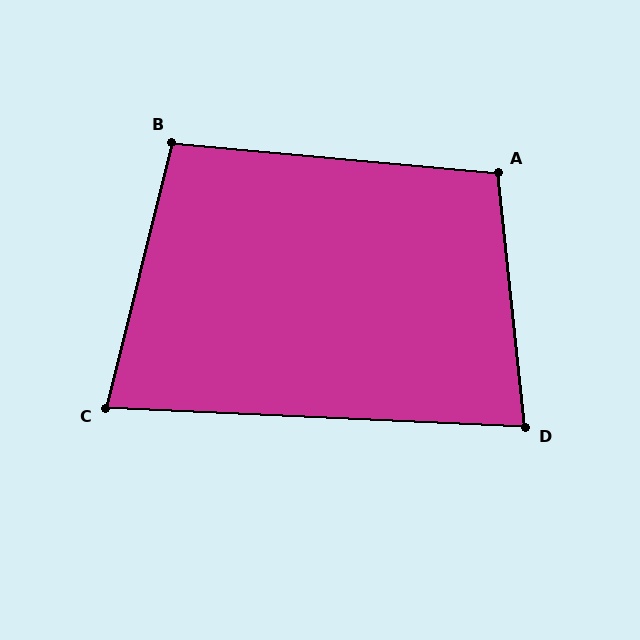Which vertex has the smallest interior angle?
C, at approximately 79 degrees.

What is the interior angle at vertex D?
Approximately 81 degrees (acute).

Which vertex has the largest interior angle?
A, at approximately 101 degrees.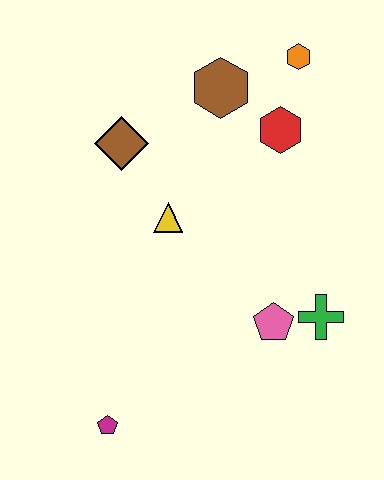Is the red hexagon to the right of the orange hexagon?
No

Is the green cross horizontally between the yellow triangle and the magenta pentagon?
No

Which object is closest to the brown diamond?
The yellow triangle is closest to the brown diamond.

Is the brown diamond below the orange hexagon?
Yes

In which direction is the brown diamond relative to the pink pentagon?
The brown diamond is above the pink pentagon.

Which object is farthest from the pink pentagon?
The orange hexagon is farthest from the pink pentagon.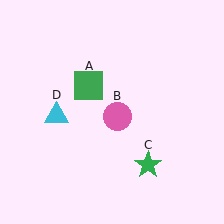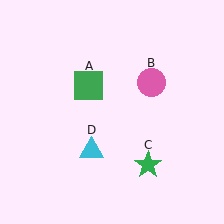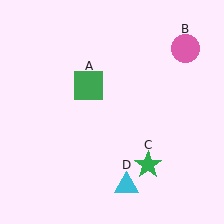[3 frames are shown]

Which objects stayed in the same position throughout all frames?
Green square (object A) and green star (object C) remained stationary.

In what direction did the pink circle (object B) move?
The pink circle (object B) moved up and to the right.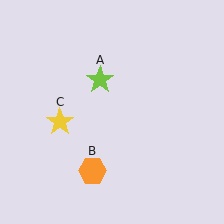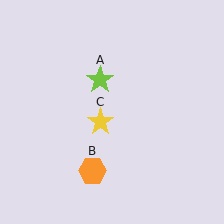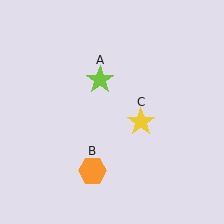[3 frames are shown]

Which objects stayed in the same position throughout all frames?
Lime star (object A) and orange hexagon (object B) remained stationary.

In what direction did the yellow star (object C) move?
The yellow star (object C) moved right.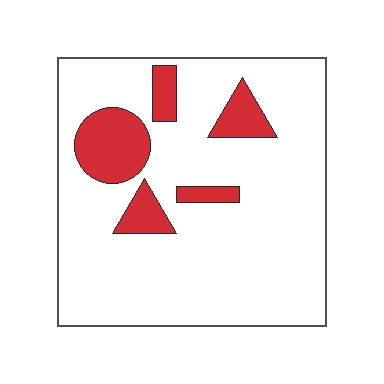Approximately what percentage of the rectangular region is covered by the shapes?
Approximately 15%.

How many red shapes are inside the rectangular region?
5.